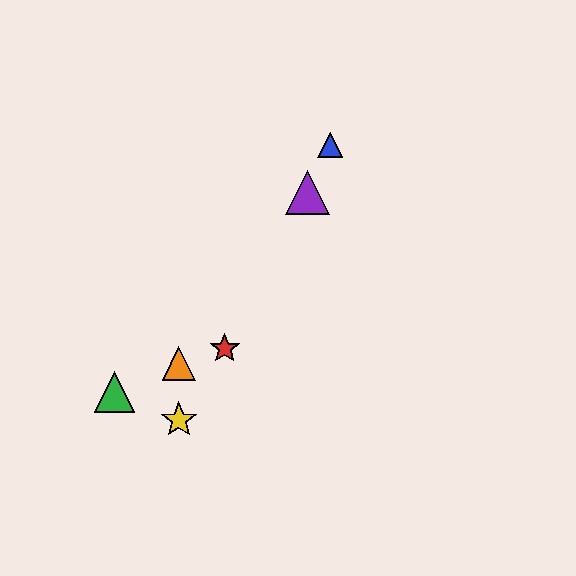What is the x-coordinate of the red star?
The red star is at x≈225.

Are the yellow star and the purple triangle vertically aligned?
No, the yellow star is at x≈179 and the purple triangle is at x≈308.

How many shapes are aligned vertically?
2 shapes (the yellow star, the orange triangle) are aligned vertically.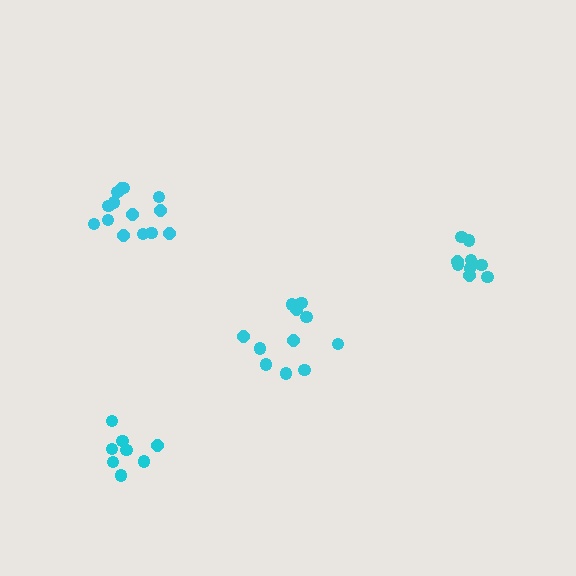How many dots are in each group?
Group 1: 11 dots, Group 2: 14 dots, Group 3: 8 dots, Group 4: 9 dots (42 total).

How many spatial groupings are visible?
There are 4 spatial groupings.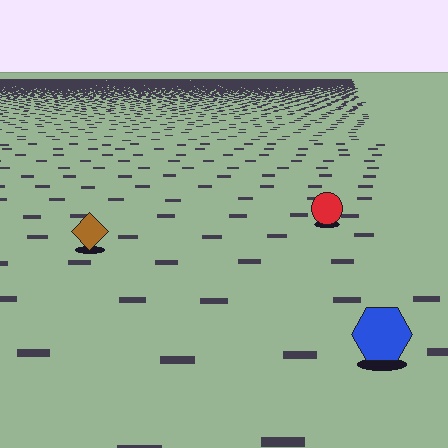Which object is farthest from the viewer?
The red circle is farthest from the viewer. It appears smaller and the ground texture around it is denser.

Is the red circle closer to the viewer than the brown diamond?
No. The brown diamond is closer — you can tell from the texture gradient: the ground texture is coarser near it.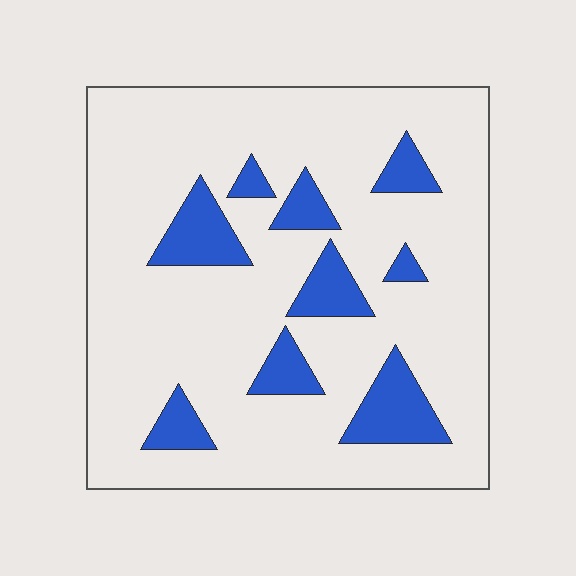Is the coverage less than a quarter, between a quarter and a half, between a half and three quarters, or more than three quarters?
Less than a quarter.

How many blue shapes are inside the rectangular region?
9.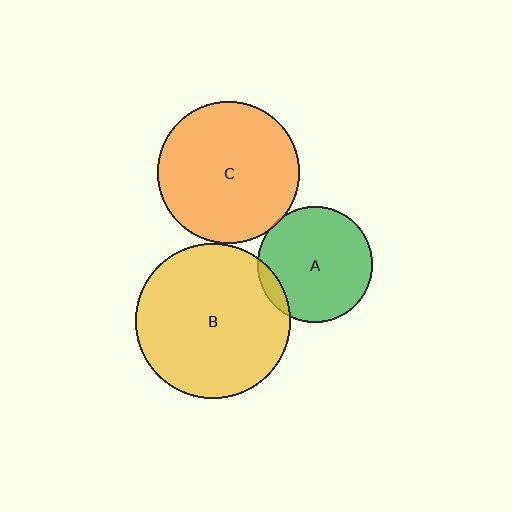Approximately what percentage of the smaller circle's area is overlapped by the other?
Approximately 5%.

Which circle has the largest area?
Circle B (yellow).